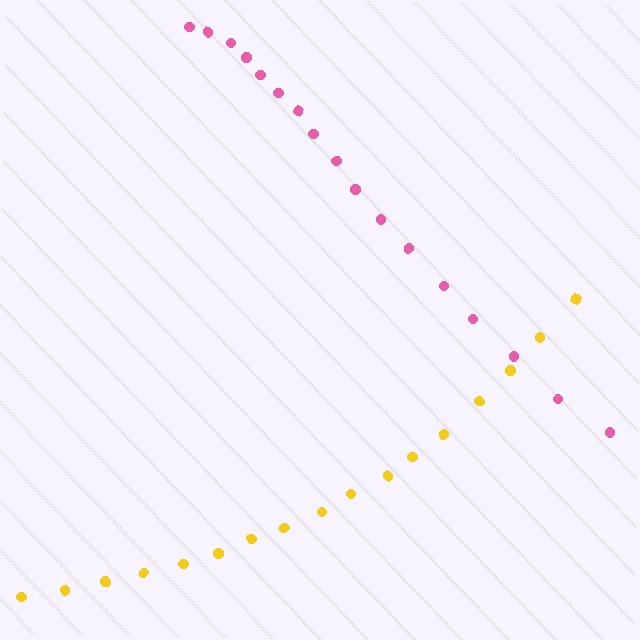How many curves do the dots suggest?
There are 2 distinct paths.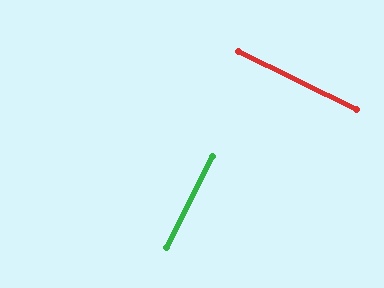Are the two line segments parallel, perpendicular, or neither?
Perpendicular — they meet at approximately 89°.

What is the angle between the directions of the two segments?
Approximately 89 degrees.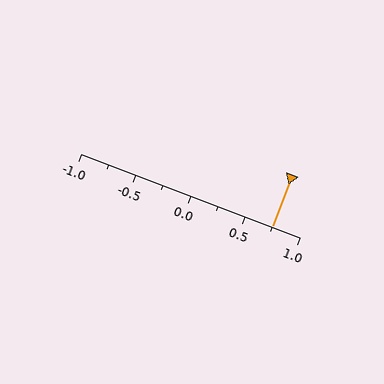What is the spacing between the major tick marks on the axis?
The major ticks are spaced 0.5 apart.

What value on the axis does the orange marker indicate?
The marker indicates approximately 0.75.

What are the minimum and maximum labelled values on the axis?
The axis runs from -1.0 to 1.0.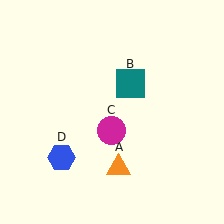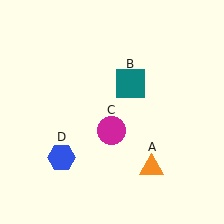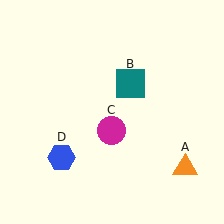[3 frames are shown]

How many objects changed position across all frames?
1 object changed position: orange triangle (object A).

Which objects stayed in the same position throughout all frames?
Teal square (object B) and magenta circle (object C) and blue hexagon (object D) remained stationary.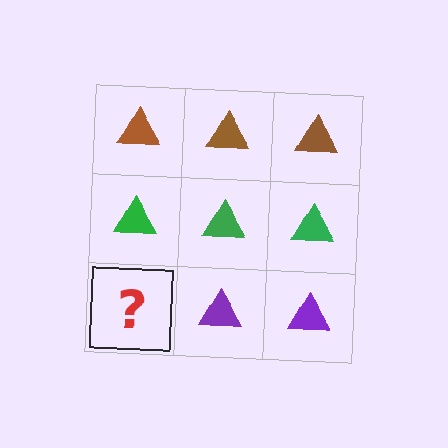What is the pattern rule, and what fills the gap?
The rule is that each row has a consistent color. The gap should be filled with a purple triangle.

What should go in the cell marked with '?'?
The missing cell should contain a purple triangle.